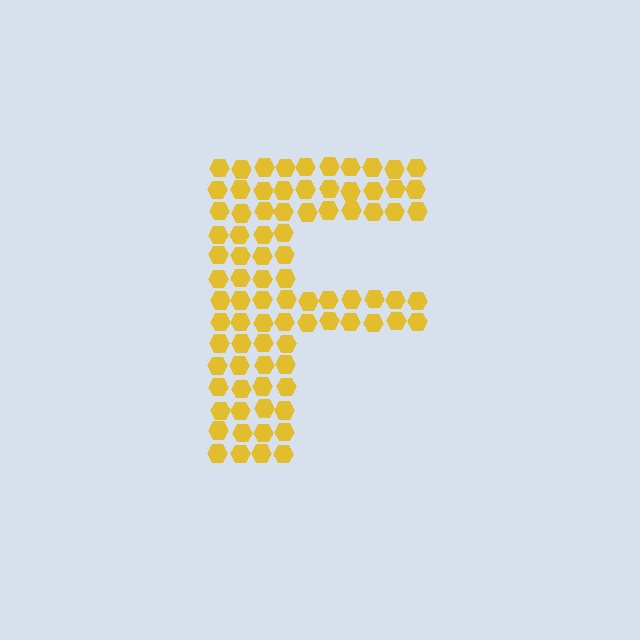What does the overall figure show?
The overall figure shows the letter F.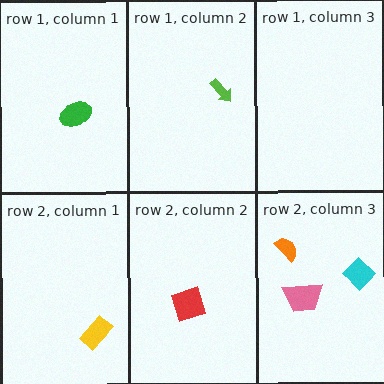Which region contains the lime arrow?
The row 1, column 2 region.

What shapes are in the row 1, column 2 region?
The lime arrow.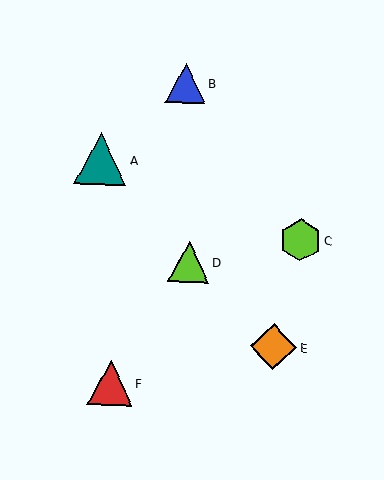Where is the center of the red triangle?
The center of the red triangle is at (110, 383).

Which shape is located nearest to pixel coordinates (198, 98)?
The blue triangle (labeled B) at (186, 83) is nearest to that location.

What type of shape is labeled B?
Shape B is a blue triangle.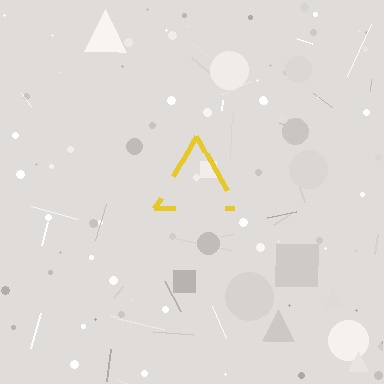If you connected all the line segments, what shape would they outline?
They would outline a triangle.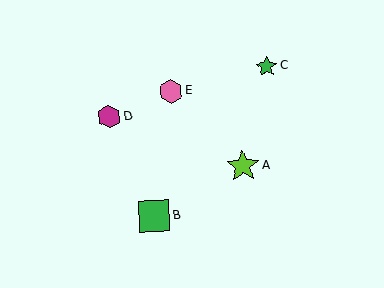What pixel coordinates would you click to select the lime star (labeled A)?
Click at (243, 166) to select the lime star A.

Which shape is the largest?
The lime star (labeled A) is the largest.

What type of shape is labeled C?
Shape C is a green star.